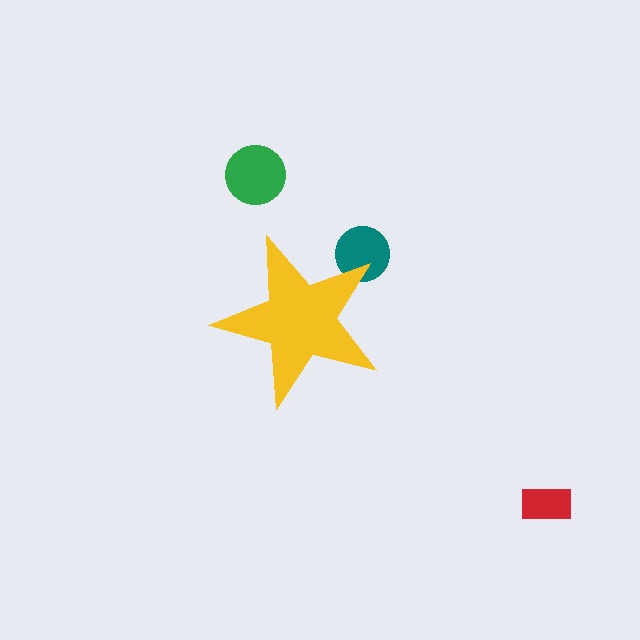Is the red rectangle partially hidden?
No, the red rectangle is fully visible.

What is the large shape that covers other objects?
A yellow star.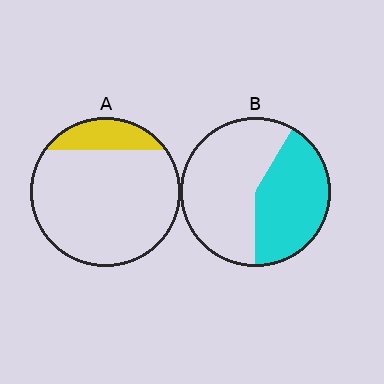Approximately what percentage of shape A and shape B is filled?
A is approximately 15% and B is approximately 40%.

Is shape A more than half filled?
No.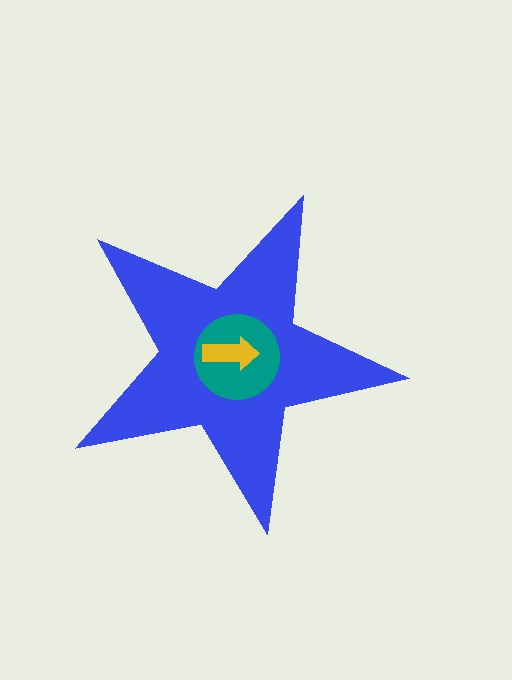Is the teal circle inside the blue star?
Yes.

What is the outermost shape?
The blue star.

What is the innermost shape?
The yellow arrow.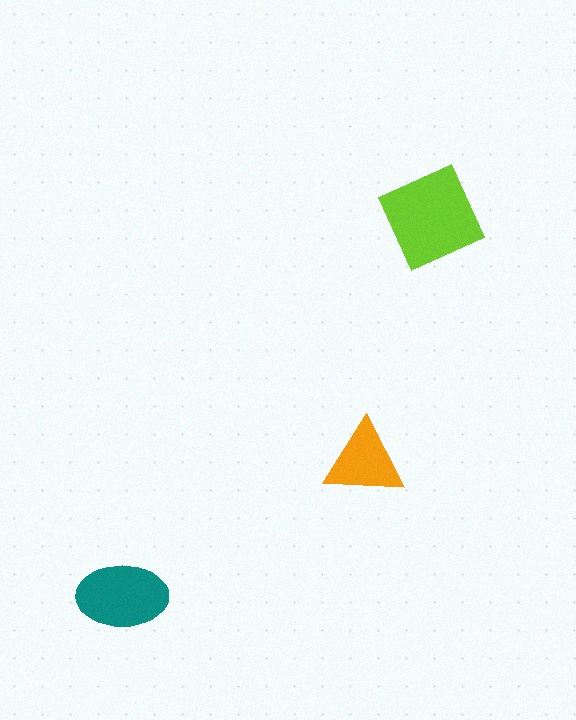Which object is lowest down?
The teal ellipse is bottommost.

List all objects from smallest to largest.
The orange triangle, the teal ellipse, the lime diamond.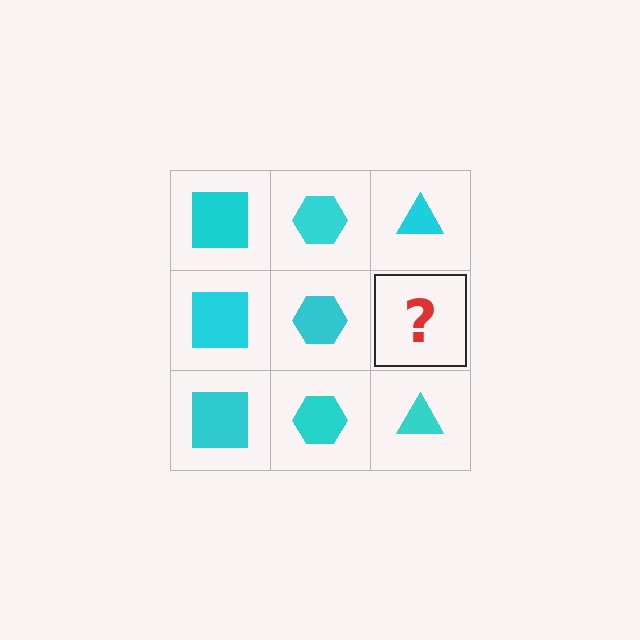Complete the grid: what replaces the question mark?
The question mark should be replaced with a cyan triangle.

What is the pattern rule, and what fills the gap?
The rule is that each column has a consistent shape. The gap should be filled with a cyan triangle.